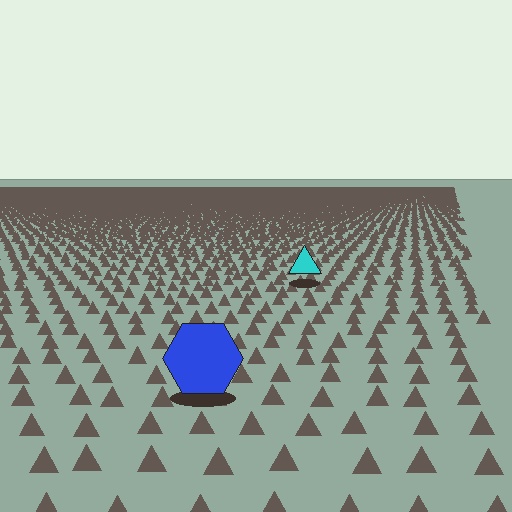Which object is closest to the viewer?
The blue hexagon is closest. The texture marks near it are larger and more spread out.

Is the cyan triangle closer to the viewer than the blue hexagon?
No. The blue hexagon is closer — you can tell from the texture gradient: the ground texture is coarser near it.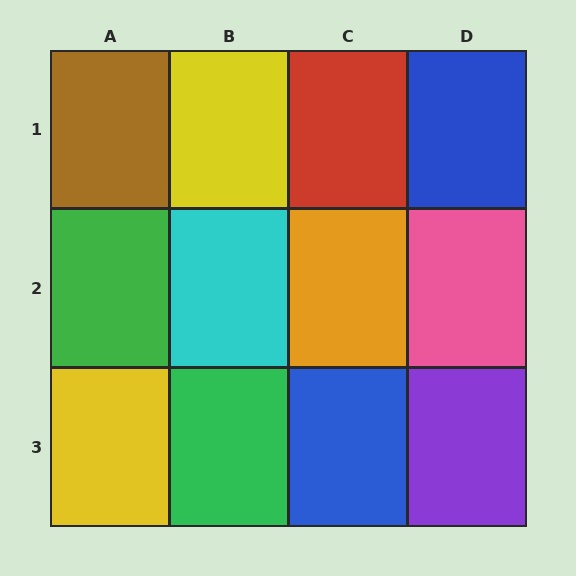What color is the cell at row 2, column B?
Cyan.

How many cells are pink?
1 cell is pink.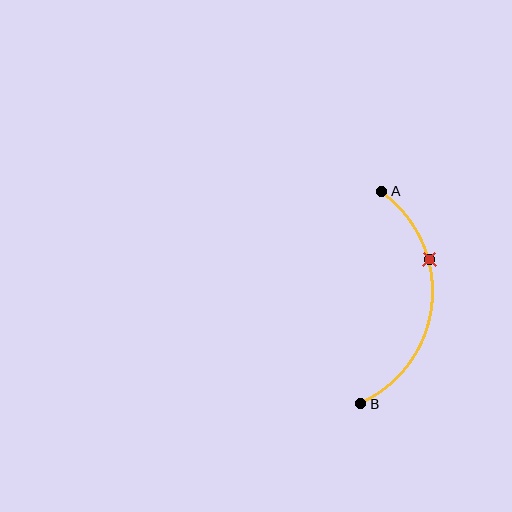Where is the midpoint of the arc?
The arc midpoint is the point on the curve farthest from the straight line joining A and B. It sits to the right of that line.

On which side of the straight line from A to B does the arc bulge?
The arc bulges to the right of the straight line connecting A and B.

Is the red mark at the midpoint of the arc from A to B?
No. The red mark lies on the arc but is closer to endpoint A. The arc midpoint would be at the point on the curve equidistant along the arc from both A and B.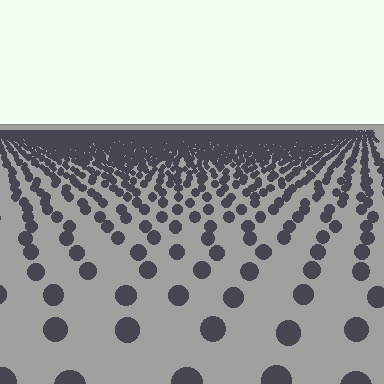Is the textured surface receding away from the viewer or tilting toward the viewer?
The surface is receding away from the viewer. Texture elements get smaller and denser toward the top.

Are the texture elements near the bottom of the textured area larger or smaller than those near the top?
Larger. Near the bottom, elements are closer to the viewer and appear at a bigger on-screen size.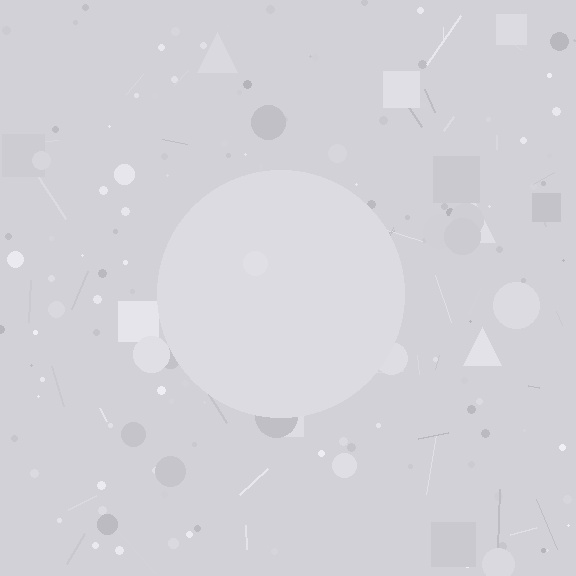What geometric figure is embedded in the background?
A circle is embedded in the background.